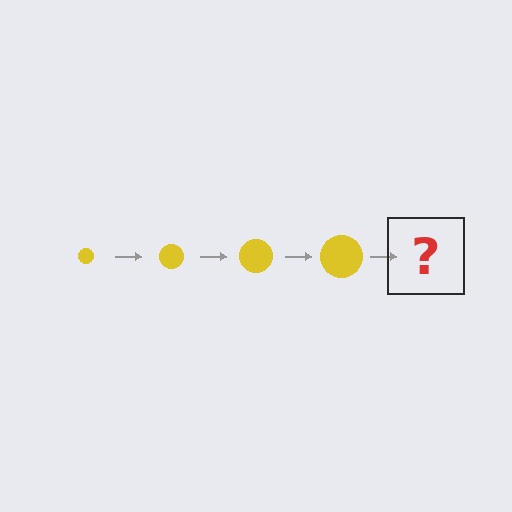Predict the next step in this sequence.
The next step is a yellow circle, larger than the previous one.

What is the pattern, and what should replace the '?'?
The pattern is that the circle gets progressively larger each step. The '?' should be a yellow circle, larger than the previous one.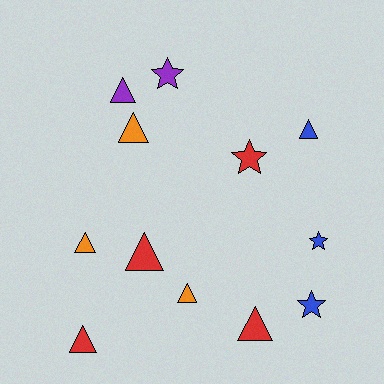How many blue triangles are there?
There is 1 blue triangle.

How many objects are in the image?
There are 12 objects.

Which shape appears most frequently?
Triangle, with 8 objects.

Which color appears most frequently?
Red, with 4 objects.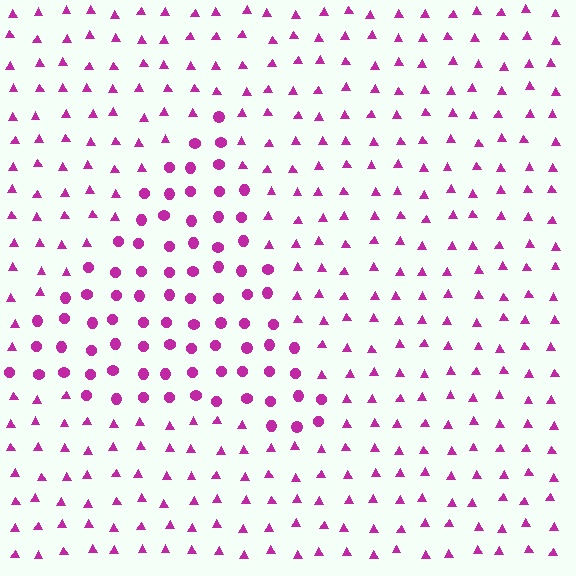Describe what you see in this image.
The image is filled with small magenta elements arranged in a uniform grid. A triangle-shaped region contains circles, while the surrounding area contains triangles. The boundary is defined purely by the change in element shape.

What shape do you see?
I see a triangle.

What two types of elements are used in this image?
The image uses circles inside the triangle region and triangles outside it.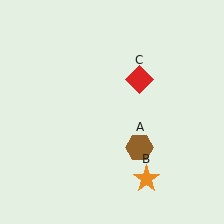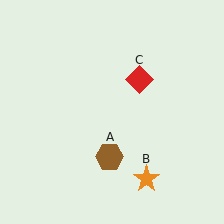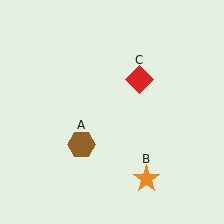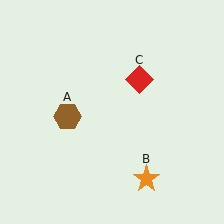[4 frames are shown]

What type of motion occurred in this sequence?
The brown hexagon (object A) rotated clockwise around the center of the scene.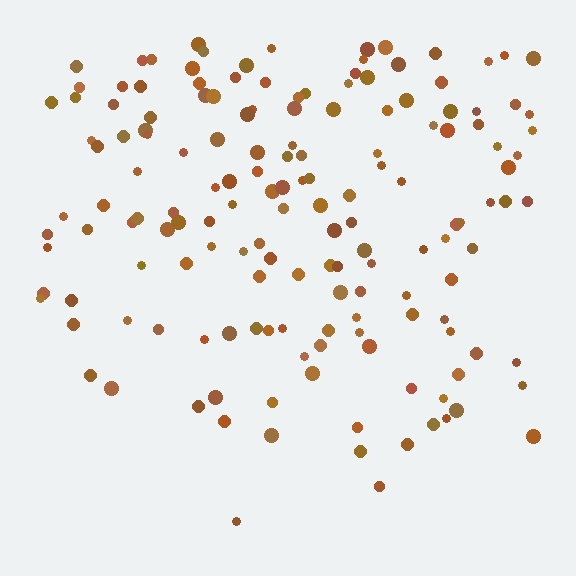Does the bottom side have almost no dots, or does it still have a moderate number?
Still a moderate number, just noticeably fewer than the top.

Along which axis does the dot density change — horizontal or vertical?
Vertical.